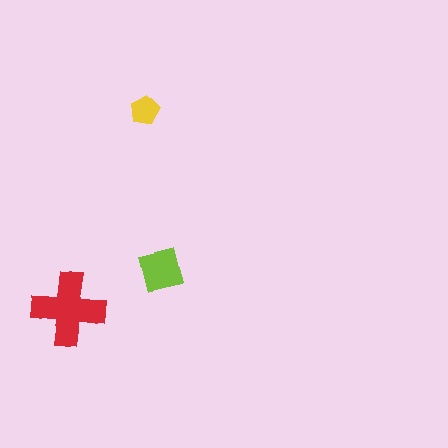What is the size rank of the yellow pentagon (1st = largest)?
3rd.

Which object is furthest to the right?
The lime square is rightmost.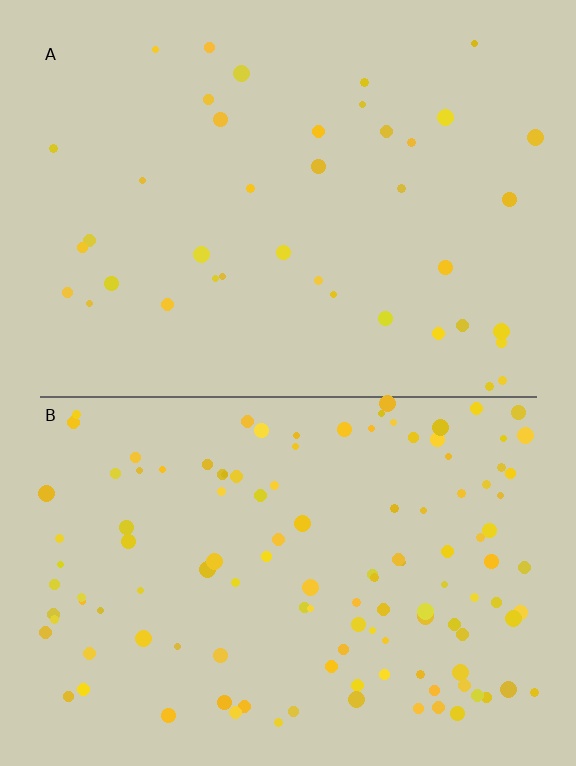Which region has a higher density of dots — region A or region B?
B (the bottom).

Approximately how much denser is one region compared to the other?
Approximately 3.1× — region B over region A.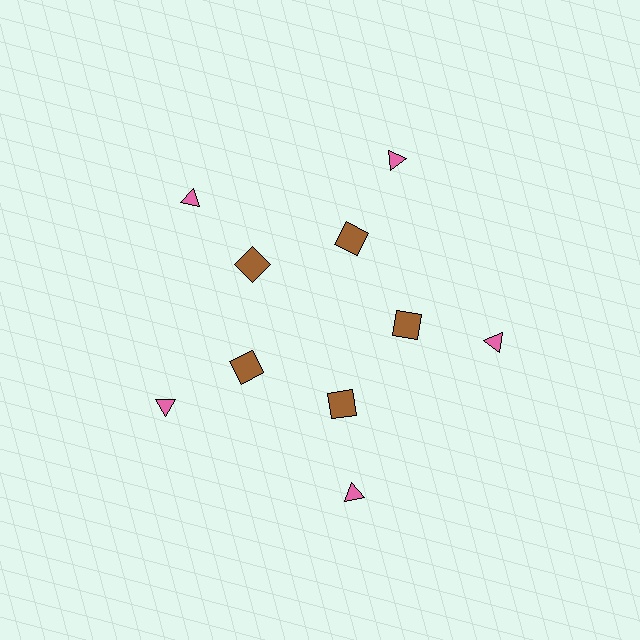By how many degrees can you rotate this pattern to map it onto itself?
The pattern maps onto itself every 72 degrees of rotation.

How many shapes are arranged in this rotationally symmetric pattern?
There are 10 shapes, arranged in 5 groups of 2.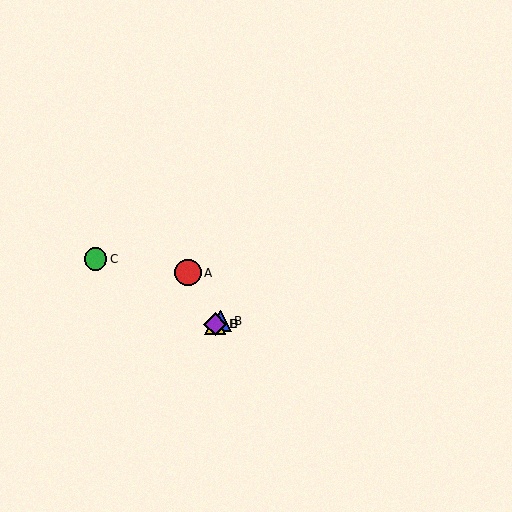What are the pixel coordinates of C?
Object C is at (96, 259).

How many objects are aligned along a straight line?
3 objects (B, D, E) are aligned along a straight line.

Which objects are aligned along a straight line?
Objects B, D, E are aligned along a straight line.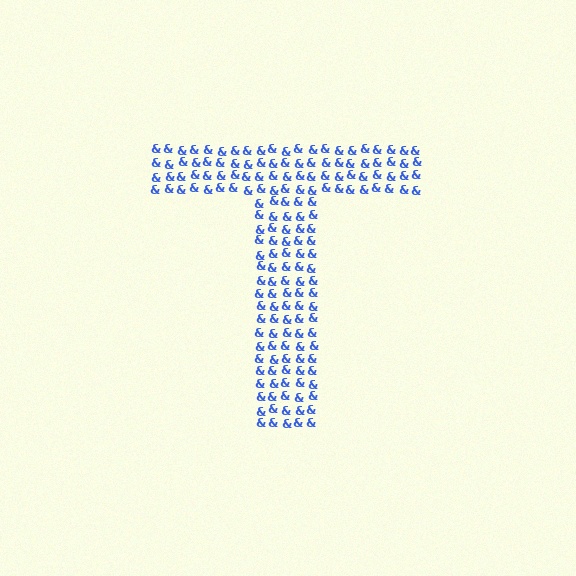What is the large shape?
The large shape is the letter T.